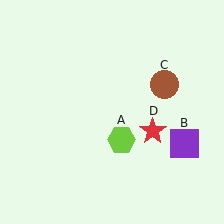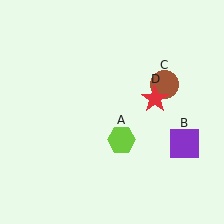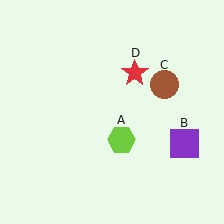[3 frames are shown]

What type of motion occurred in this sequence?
The red star (object D) rotated counterclockwise around the center of the scene.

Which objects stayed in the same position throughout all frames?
Lime hexagon (object A) and purple square (object B) and brown circle (object C) remained stationary.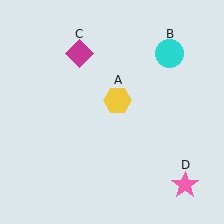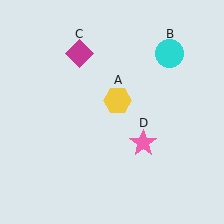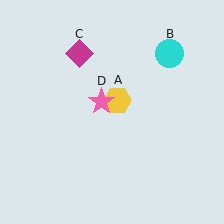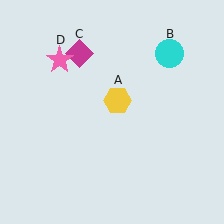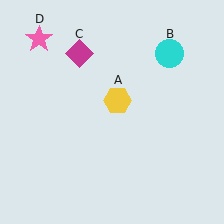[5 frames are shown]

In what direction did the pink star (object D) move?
The pink star (object D) moved up and to the left.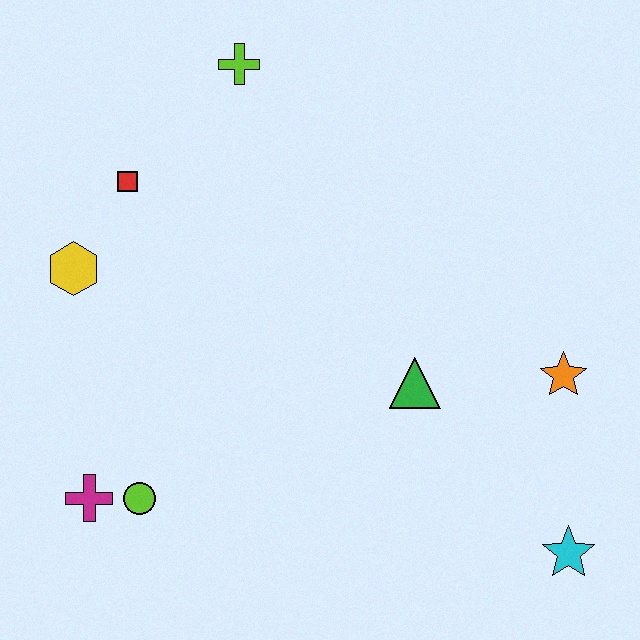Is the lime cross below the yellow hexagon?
No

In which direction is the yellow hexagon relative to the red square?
The yellow hexagon is below the red square.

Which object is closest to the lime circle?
The magenta cross is closest to the lime circle.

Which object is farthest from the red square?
The cyan star is farthest from the red square.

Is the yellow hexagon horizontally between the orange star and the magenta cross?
No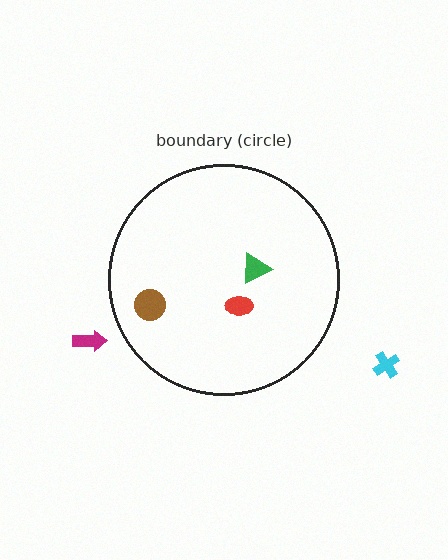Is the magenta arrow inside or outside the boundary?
Outside.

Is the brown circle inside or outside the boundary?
Inside.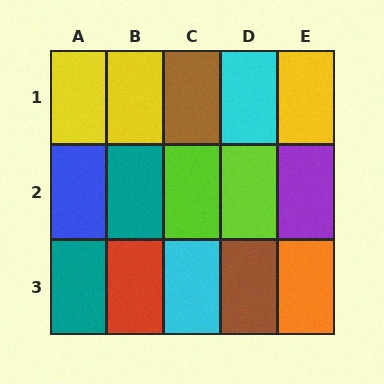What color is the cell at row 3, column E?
Orange.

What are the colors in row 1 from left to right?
Yellow, yellow, brown, cyan, yellow.